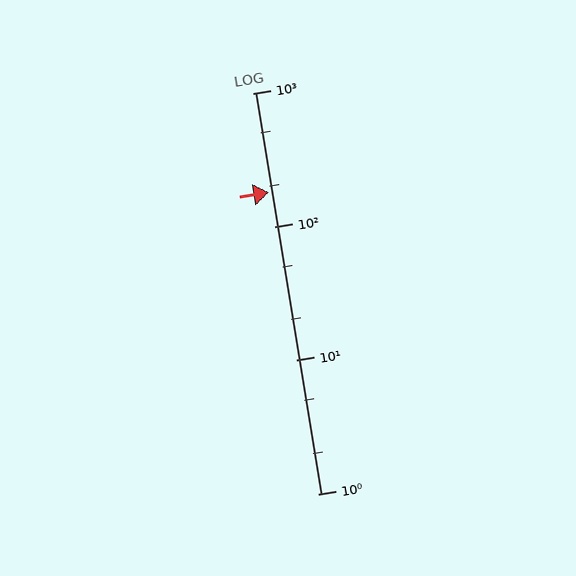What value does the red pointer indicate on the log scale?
The pointer indicates approximately 180.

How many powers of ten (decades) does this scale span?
The scale spans 3 decades, from 1 to 1000.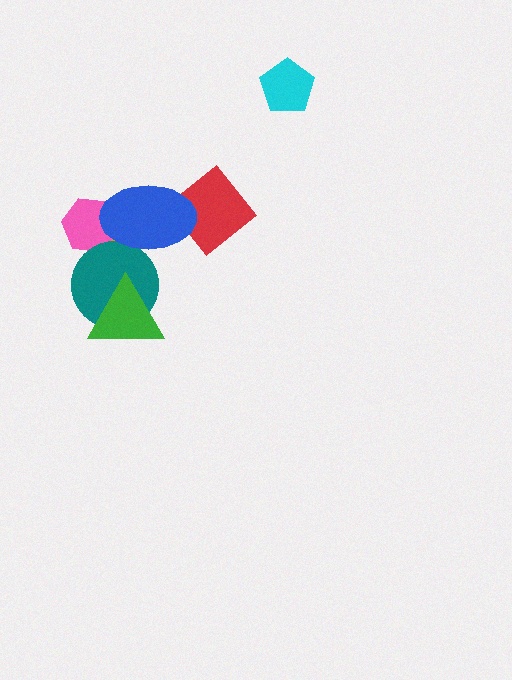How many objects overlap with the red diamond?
1 object overlaps with the red diamond.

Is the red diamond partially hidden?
Yes, it is partially covered by another shape.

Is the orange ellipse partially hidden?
Yes, it is partially covered by another shape.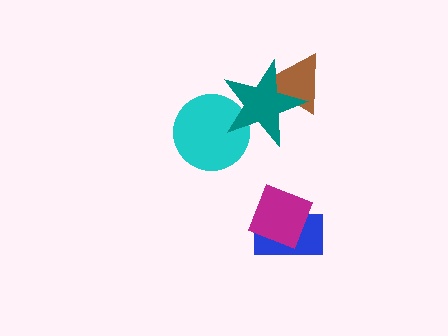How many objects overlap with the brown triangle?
1 object overlaps with the brown triangle.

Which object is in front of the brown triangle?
The teal star is in front of the brown triangle.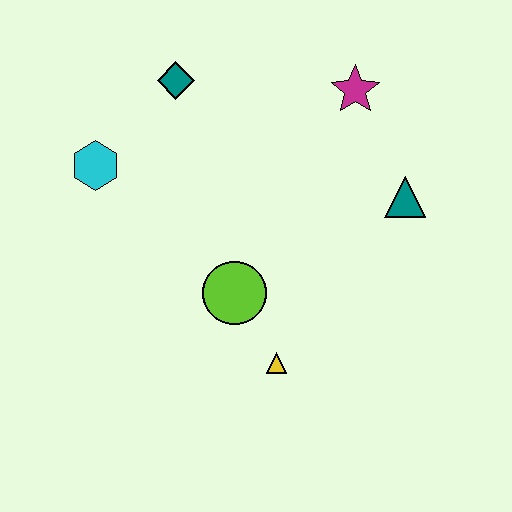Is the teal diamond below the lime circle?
No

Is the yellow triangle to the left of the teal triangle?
Yes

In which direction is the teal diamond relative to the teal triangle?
The teal diamond is to the left of the teal triangle.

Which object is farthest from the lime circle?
The magenta star is farthest from the lime circle.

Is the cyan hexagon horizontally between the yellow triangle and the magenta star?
No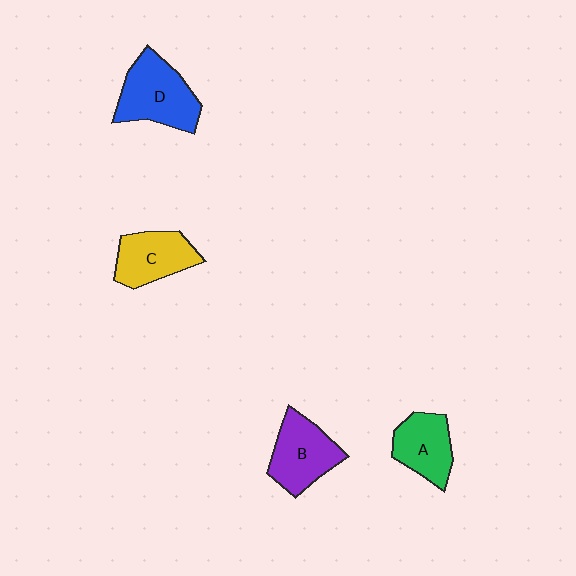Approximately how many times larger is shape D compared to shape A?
Approximately 1.3 times.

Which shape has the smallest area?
Shape A (green).